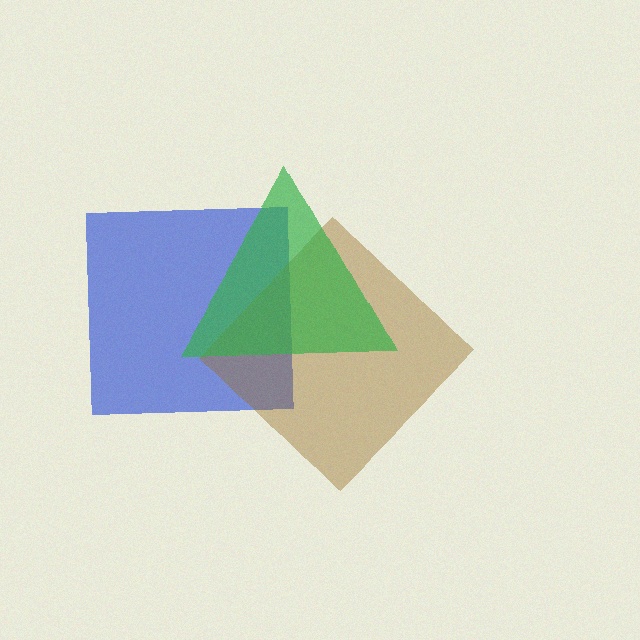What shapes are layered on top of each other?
The layered shapes are: a blue square, a brown diamond, a green triangle.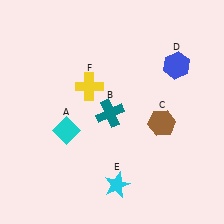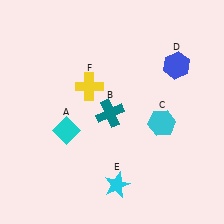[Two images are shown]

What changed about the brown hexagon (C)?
In Image 1, C is brown. In Image 2, it changed to cyan.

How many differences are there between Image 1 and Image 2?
There is 1 difference between the two images.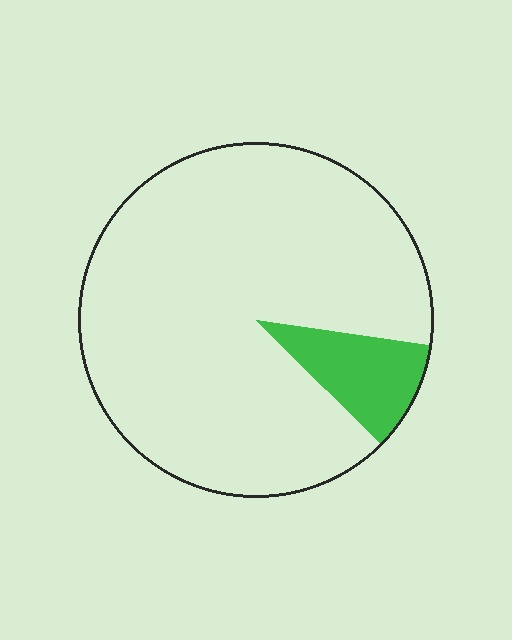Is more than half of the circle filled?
No.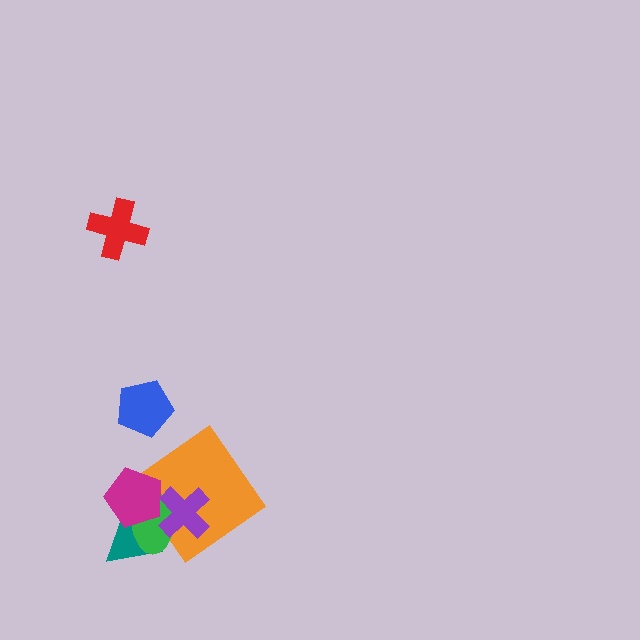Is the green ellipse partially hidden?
Yes, it is partially covered by another shape.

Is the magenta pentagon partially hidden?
Yes, it is partially covered by another shape.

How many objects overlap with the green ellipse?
4 objects overlap with the green ellipse.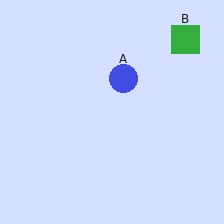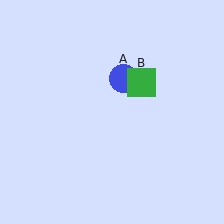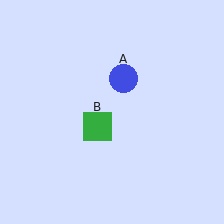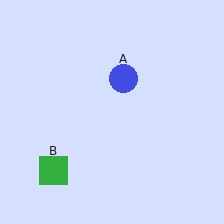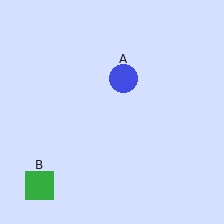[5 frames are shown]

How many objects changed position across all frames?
1 object changed position: green square (object B).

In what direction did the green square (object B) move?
The green square (object B) moved down and to the left.